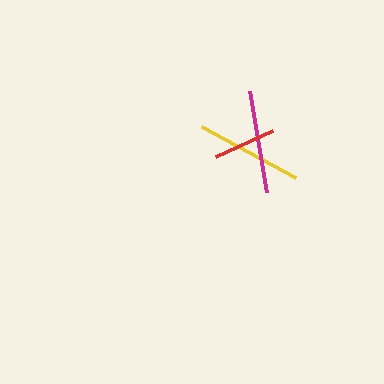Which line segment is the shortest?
The red line is the shortest at approximately 63 pixels.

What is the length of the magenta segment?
The magenta segment is approximately 103 pixels long.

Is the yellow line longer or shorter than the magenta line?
The yellow line is longer than the magenta line.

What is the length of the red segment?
The red segment is approximately 63 pixels long.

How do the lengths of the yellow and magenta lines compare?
The yellow and magenta lines are approximately the same length.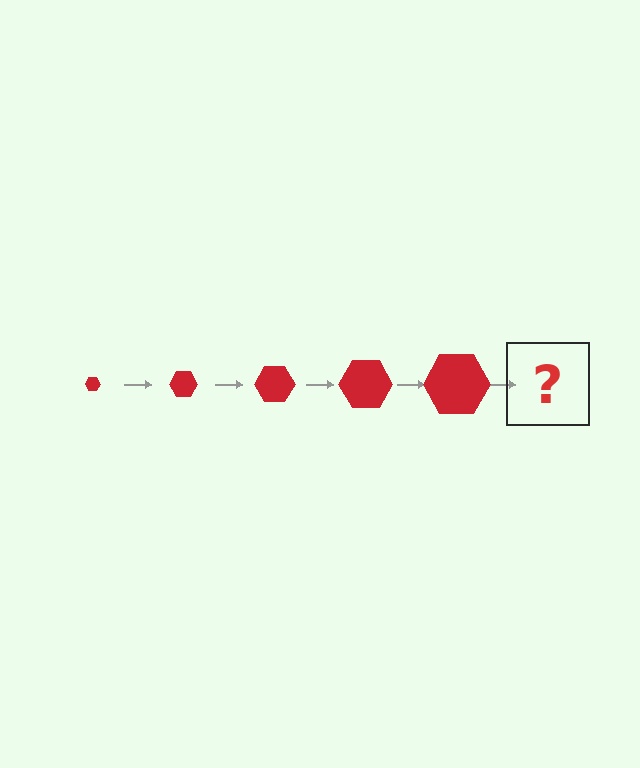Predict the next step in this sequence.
The next step is a red hexagon, larger than the previous one.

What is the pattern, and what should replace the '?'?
The pattern is that the hexagon gets progressively larger each step. The '?' should be a red hexagon, larger than the previous one.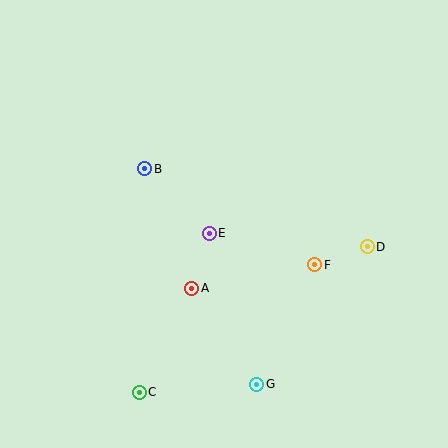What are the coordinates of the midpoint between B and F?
The midpoint between B and F is at (230, 217).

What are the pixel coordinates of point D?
Point D is at (367, 247).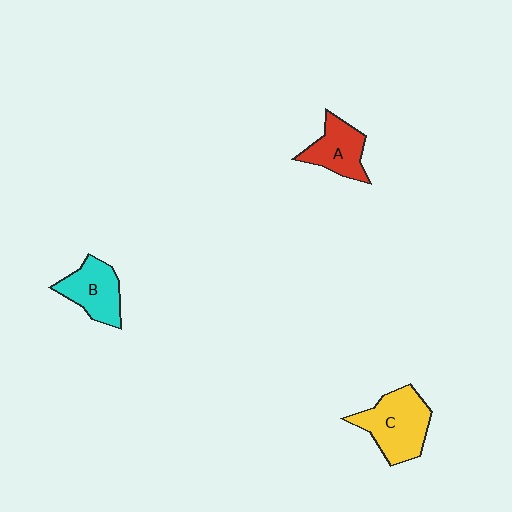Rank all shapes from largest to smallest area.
From largest to smallest: C (yellow), B (cyan), A (red).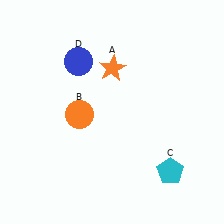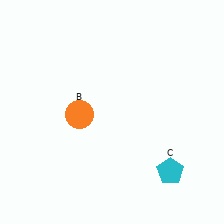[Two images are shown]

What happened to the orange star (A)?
The orange star (A) was removed in Image 2. It was in the top-right area of Image 1.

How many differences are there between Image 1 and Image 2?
There are 2 differences between the two images.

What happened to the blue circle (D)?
The blue circle (D) was removed in Image 2. It was in the top-left area of Image 1.